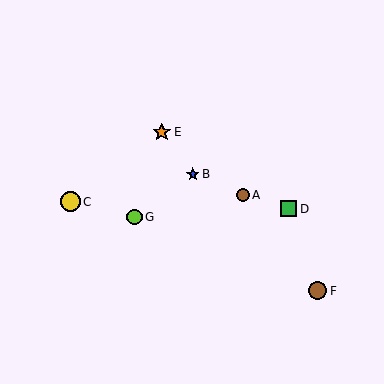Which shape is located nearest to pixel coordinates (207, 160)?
The blue star (labeled B) at (193, 174) is nearest to that location.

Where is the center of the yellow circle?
The center of the yellow circle is at (70, 202).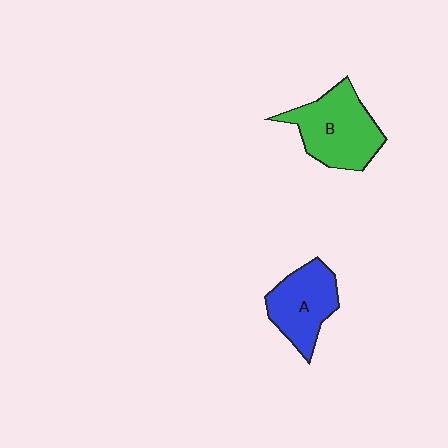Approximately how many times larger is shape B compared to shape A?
Approximately 1.2 times.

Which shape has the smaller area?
Shape A (blue).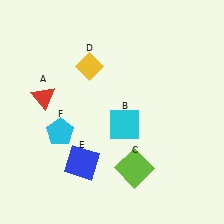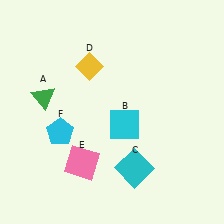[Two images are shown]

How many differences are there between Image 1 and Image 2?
There are 3 differences between the two images.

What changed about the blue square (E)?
In Image 1, E is blue. In Image 2, it changed to pink.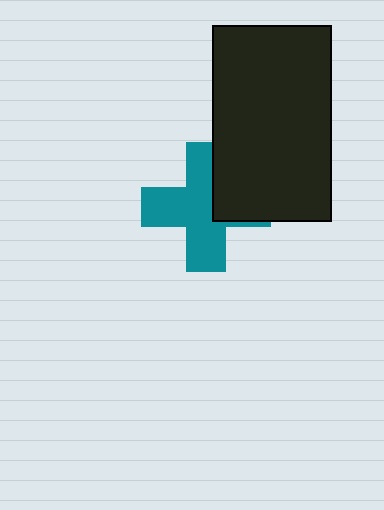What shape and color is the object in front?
The object in front is a black rectangle.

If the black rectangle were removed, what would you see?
You would see the complete teal cross.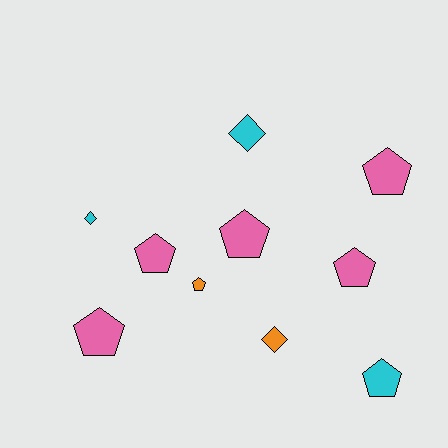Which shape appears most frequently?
Pentagon, with 7 objects.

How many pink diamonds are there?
There are no pink diamonds.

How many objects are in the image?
There are 10 objects.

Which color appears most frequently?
Pink, with 5 objects.